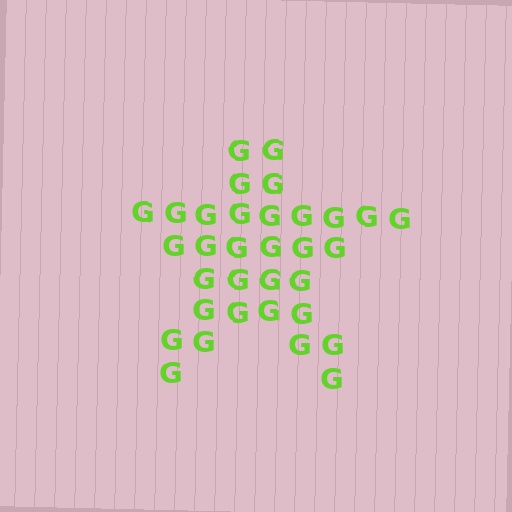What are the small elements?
The small elements are letter G's.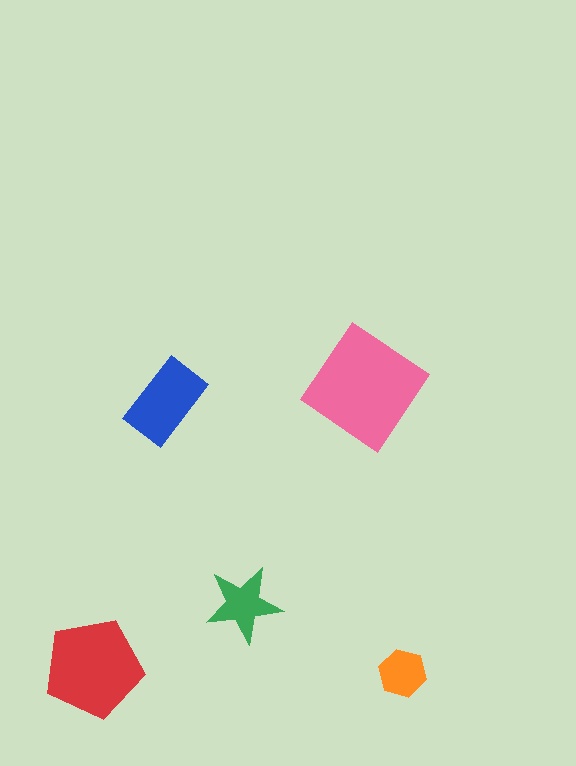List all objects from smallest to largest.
The orange hexagon, the green star, the blue rectangle, the red pentagon, the pink diamond.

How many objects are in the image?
There are 5 objects in the image.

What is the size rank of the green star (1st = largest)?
4th.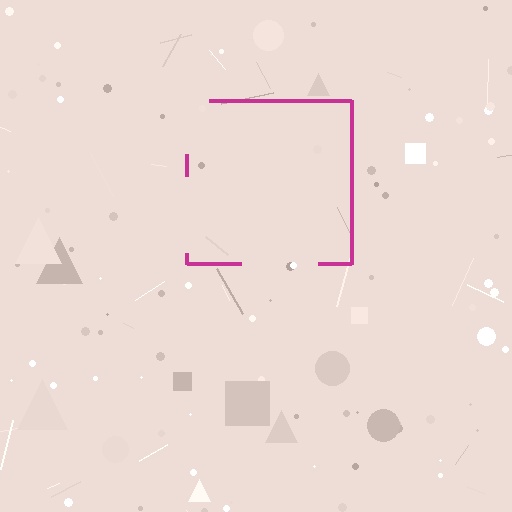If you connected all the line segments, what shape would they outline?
They would outline a square.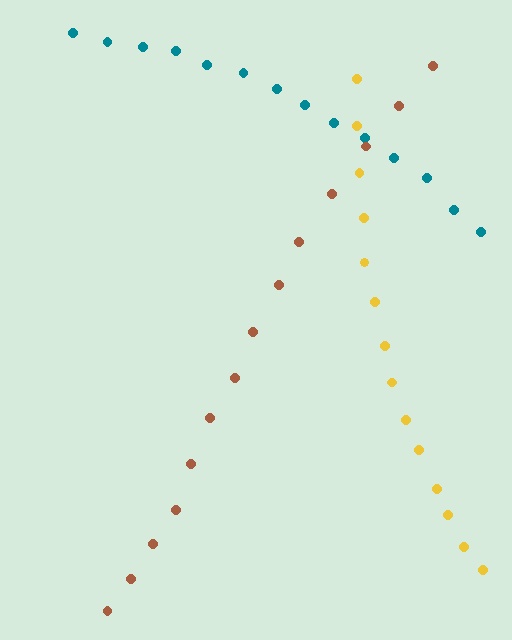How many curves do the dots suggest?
There are 3 distinct paths.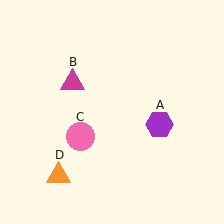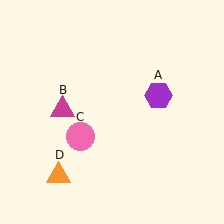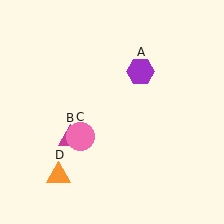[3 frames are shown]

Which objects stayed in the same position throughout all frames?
Pink circle (object C) and orange triangle (object D) remained stationary.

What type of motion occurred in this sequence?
The purple hexagon (object A), magenta triangle (object B) rotated counterclockwise around the center of the scene.